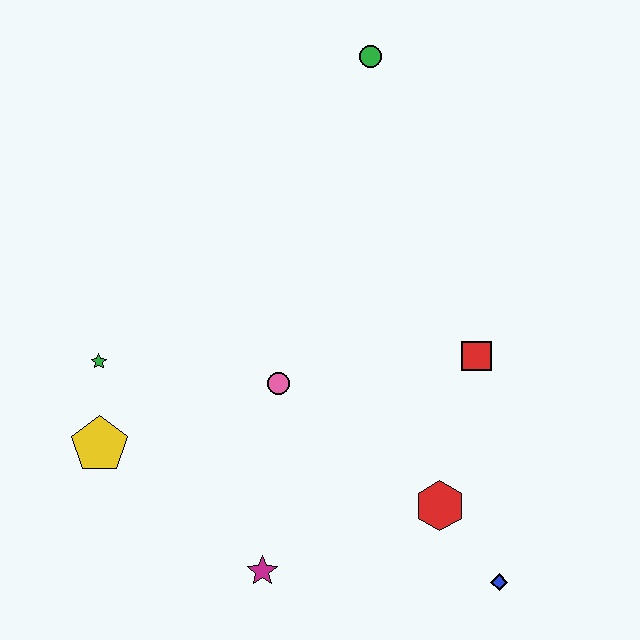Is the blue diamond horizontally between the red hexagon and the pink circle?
No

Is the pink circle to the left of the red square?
Yes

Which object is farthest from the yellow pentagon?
The green circle is farthest from the yellow pentagon.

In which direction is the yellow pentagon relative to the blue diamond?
The yellow pentagon is to the left of the blue diamond.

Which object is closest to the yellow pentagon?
The green star is closest to the yellow pentagon.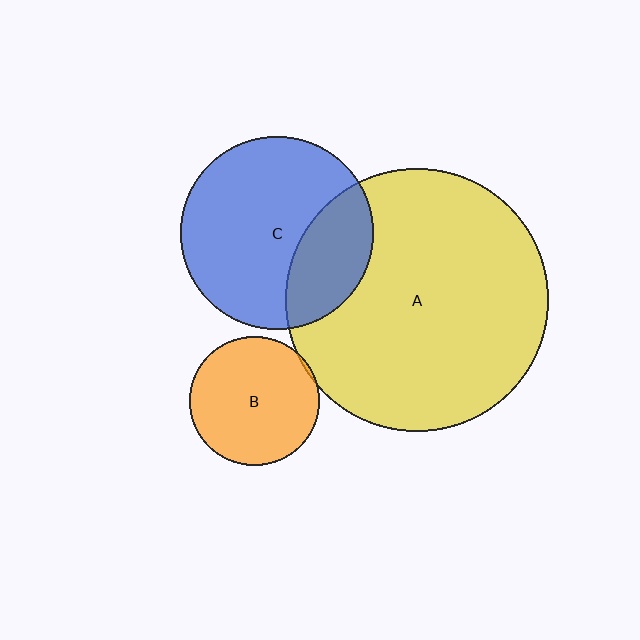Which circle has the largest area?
Circle A (yellow).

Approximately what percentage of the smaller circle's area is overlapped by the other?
Approximately 30%.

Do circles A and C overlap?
Yes.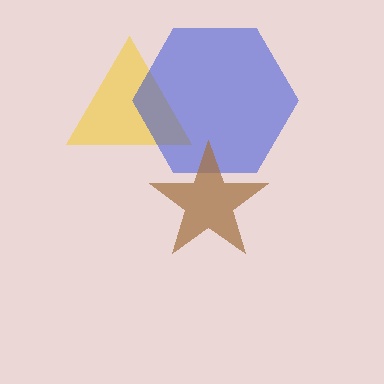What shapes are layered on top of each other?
The layered shapes are: a yellow triangle, a blue hexagon, a brown star.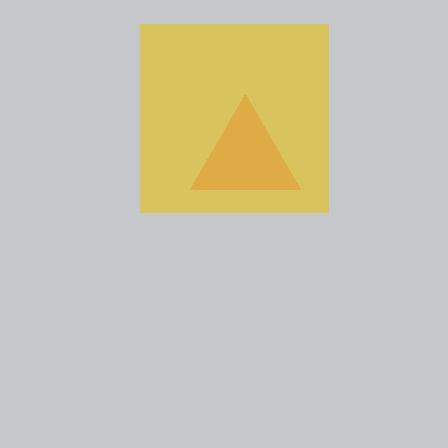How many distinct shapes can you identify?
There are 2 distinct shapes: a red triangle, a yellow square.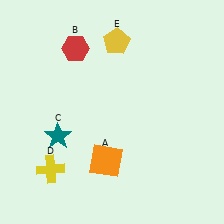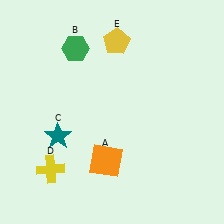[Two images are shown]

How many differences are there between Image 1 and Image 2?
There is 1 difference between the two images.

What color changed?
The hexagon (B) changed from red in Image 1 to green in Image 2.